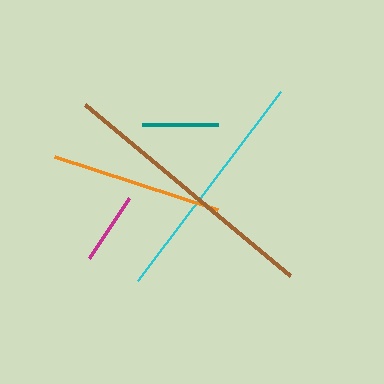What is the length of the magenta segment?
The magenta segment is approximately 73 pixels long.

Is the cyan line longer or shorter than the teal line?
The cyan line is longer than the teal line.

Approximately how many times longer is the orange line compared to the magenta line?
The orange line is approximately 2.4 times the length of the magenta line.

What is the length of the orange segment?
The orange segment is approximately 171 pixels long.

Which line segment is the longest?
The brown line is the longest at approximately 267 pixels.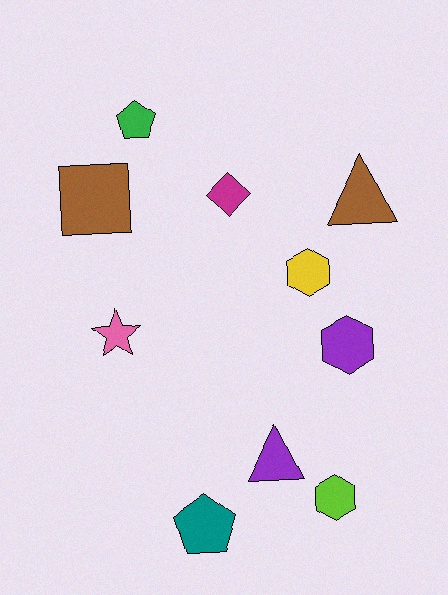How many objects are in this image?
There are 10 objects.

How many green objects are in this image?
There is 1 green object.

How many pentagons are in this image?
There are 2 pentagons.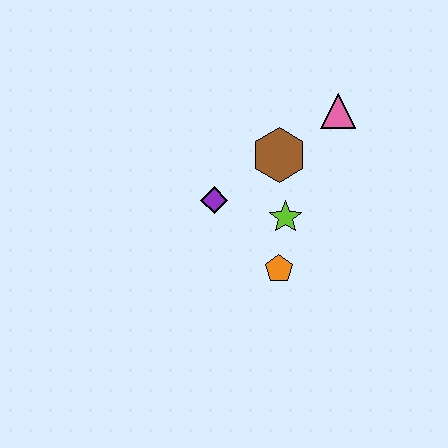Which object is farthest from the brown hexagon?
The orange pentagon is farthest from the brown hexagon.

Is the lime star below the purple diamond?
Yes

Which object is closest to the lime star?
The orange pentagon is closest to the lime star.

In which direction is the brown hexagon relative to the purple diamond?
The brown hexagon is to the right of the purple diamond.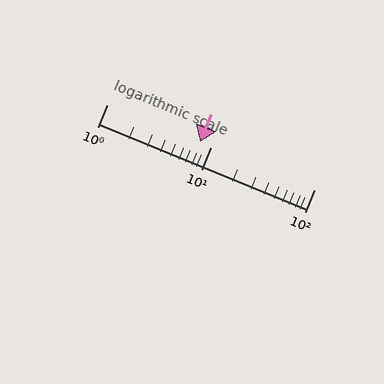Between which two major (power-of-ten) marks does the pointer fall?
The pointer is between 1 and 10.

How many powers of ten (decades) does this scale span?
The scale spans 2 decades, from 1 to 100.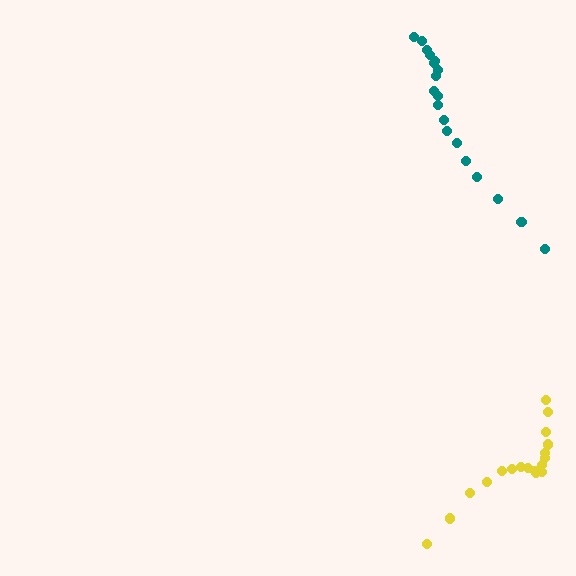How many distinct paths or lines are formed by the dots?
There are 2 distinct paths.